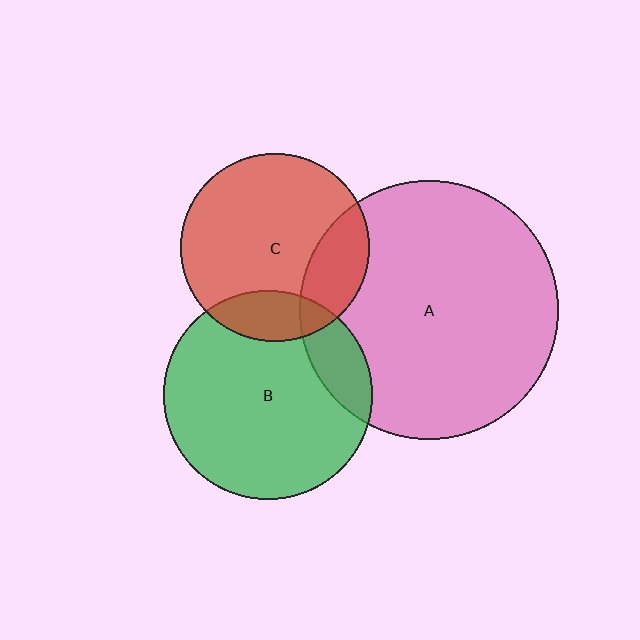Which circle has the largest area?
Circle A (pink).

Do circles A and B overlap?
Yes.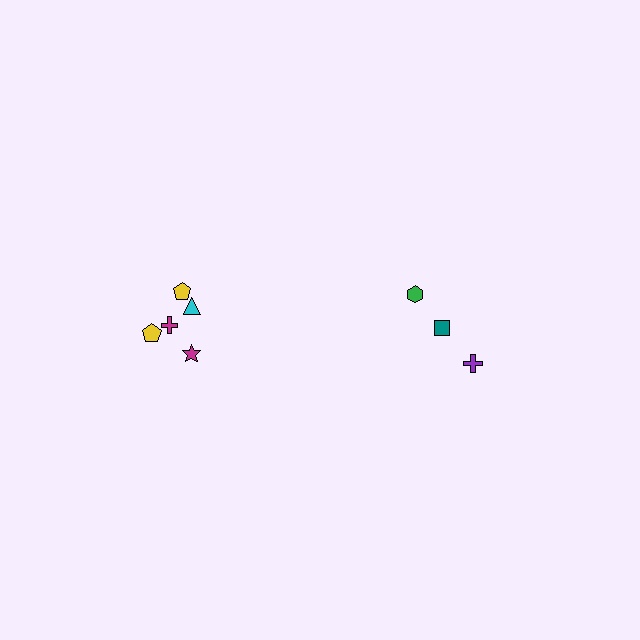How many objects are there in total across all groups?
There are 8 objects.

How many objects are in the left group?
There are 5 objects.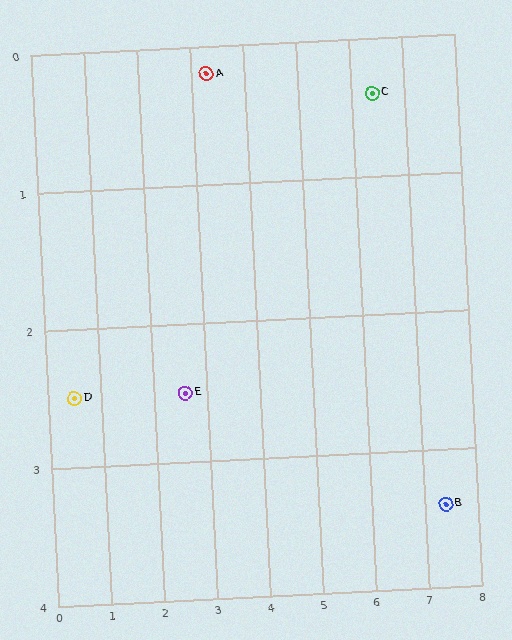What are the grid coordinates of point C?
Point C is at approximately (6.4, 0.4).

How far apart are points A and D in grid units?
Points A and D are about 3.6 grid units apart.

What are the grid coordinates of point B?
Point B is at approximately (7.4, 3.4).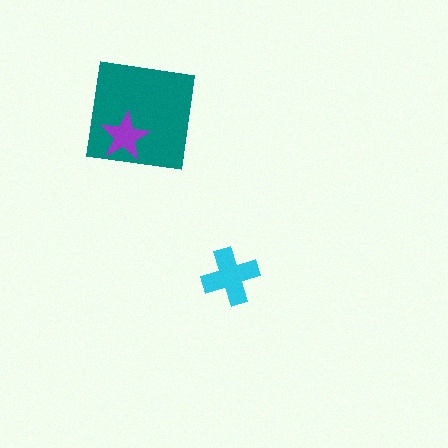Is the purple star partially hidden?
No, no other shape covers it.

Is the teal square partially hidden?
Yes, it is partially covered by another shape.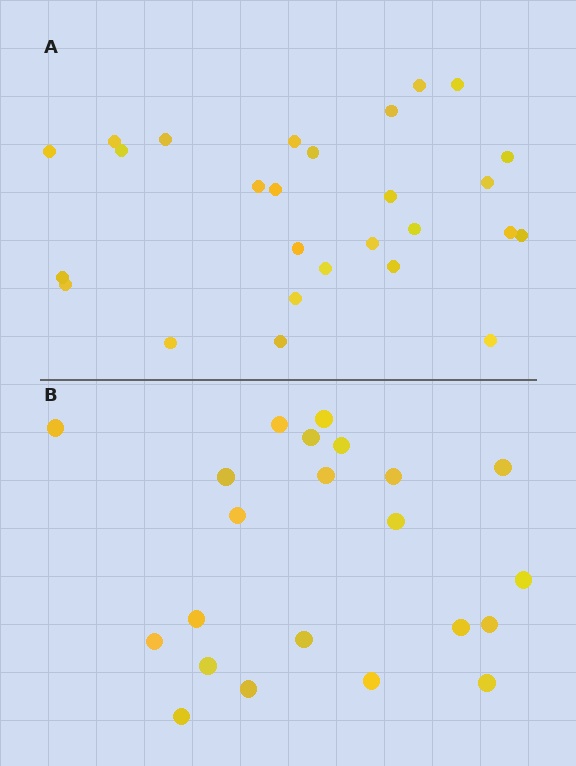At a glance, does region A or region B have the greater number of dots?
Region A (the top region) has more dots.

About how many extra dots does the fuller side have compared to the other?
Region A has about 5 more dots than region B.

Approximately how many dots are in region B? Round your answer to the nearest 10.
About 20 dots. (The exact count is 22, which rounds to 20.)